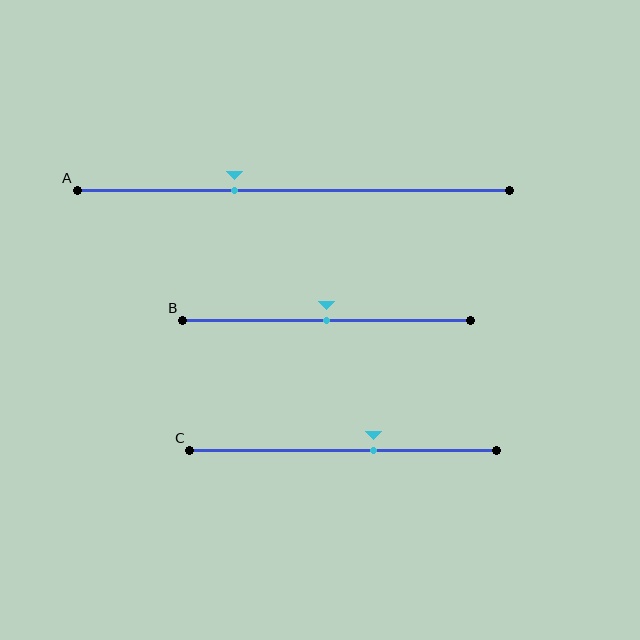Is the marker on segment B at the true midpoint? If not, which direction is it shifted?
Yes, the marker on segment B is at the true midpoint.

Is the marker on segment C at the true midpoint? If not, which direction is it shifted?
No, the marker on segment C is shifted to the right by about 10% of the segment length.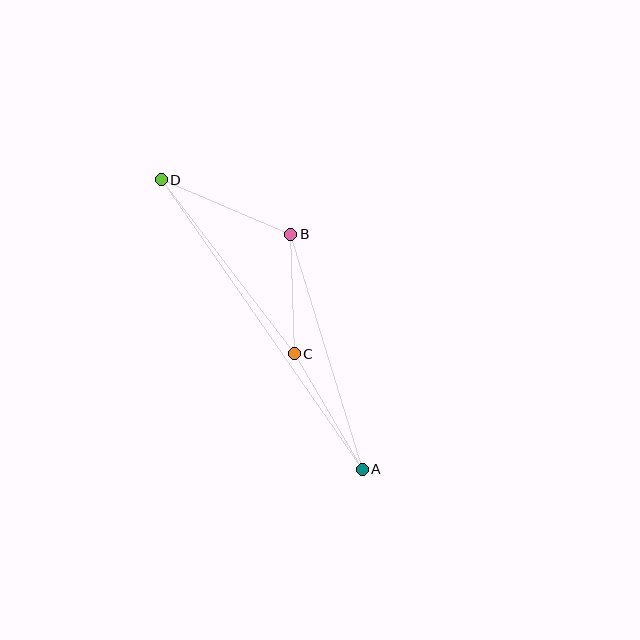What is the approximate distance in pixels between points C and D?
The distance between C and D is approximately 219 pixels.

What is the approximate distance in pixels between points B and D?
The distance between B and D is approximately 141 pixels.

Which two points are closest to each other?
Points B and C are closest to each other.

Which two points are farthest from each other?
Points A and D are farthest from each other.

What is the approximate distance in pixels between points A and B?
The distance between A and B is approximately 246 pixels.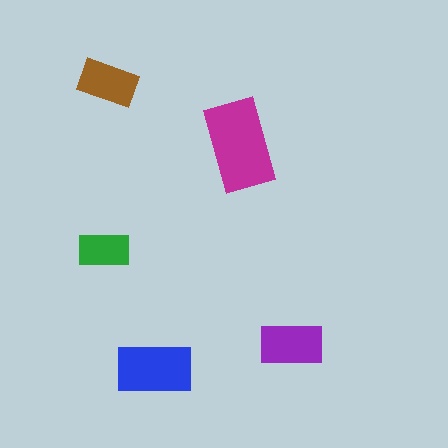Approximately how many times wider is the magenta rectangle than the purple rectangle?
About 1.5 times wider.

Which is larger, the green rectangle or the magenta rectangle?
The magenta one.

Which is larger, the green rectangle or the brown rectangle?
The brown one.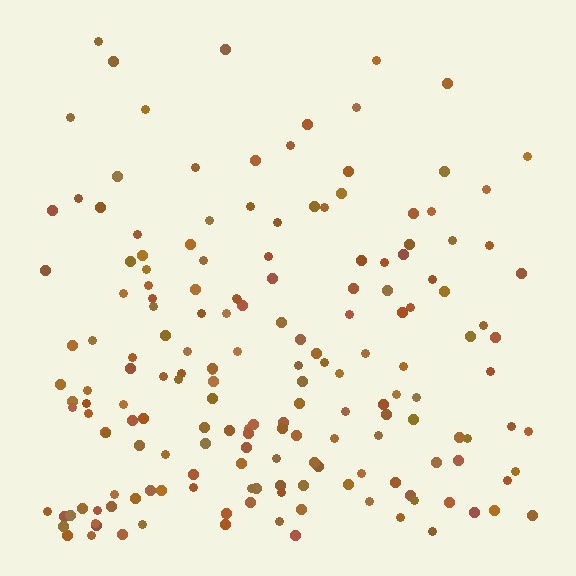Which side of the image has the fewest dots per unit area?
The top.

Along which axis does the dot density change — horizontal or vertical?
Vertical.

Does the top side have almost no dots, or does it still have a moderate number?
Still a moderate number, just noticeably fewer than the bottom.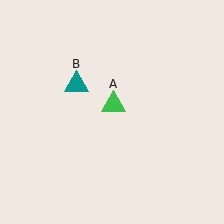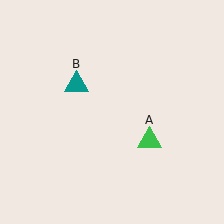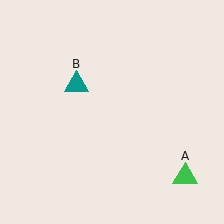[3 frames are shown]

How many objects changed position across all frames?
1 object changed position: green triangle (object A).